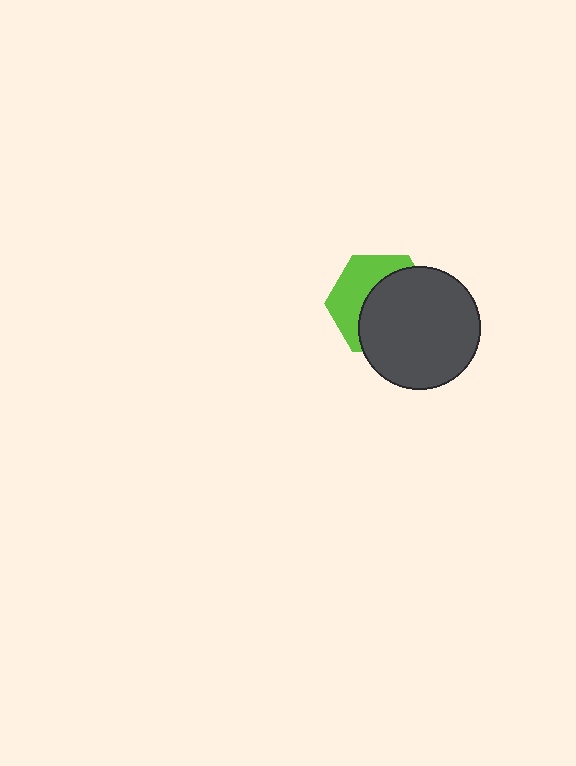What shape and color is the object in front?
The object in front is a dark gray circle.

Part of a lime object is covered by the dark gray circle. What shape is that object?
It is a hexagon.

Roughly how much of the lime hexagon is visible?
A small part of it is visible (roughly 41%).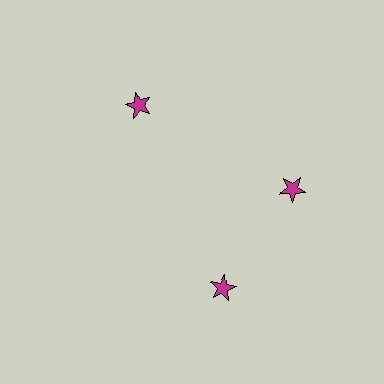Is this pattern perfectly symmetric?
No. The 3 magenta stars are arranged in a ring, but one element near the 7 o'clock position is rotated out of alignment along the ring, breaking the 3-fold rotational symmetry.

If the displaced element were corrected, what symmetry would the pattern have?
It would have 3-fold rotational symmetry — the pattern would map onto itself every 120 degrees.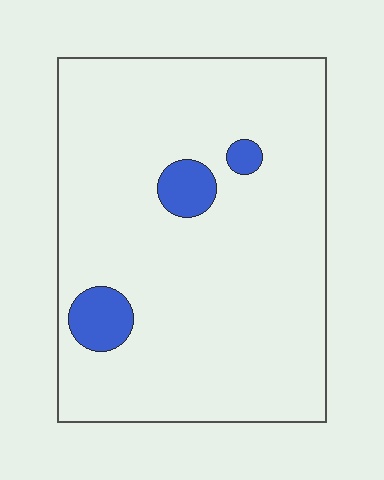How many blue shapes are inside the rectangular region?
3.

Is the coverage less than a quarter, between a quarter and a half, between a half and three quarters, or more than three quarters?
Less than a quarter.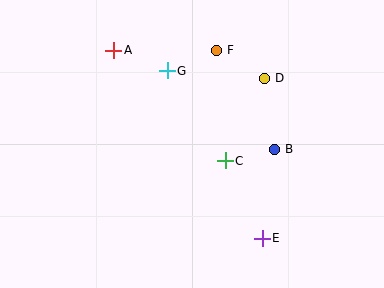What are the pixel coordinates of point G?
Point G is at (167, 71).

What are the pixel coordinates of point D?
Point D is at (265, 78).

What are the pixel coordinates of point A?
Point A is at (114, 50).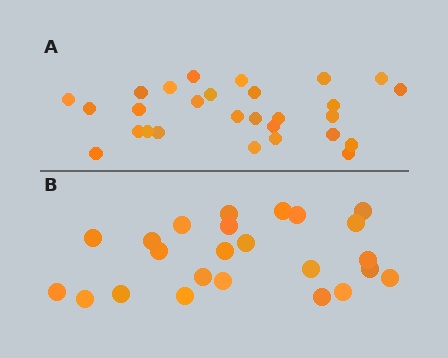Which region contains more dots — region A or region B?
Region A (the top region) has more dots.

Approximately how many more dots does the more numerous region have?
Region A has about 4 more dots than region B.